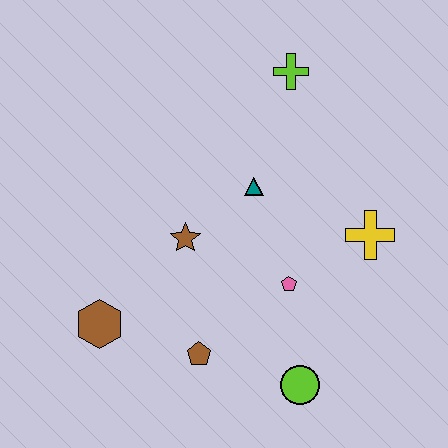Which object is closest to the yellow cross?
The pink pentagon is closest to the yellow cross.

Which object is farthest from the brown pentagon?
The lime cross is farthest from the brown pentagon.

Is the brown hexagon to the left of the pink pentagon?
Yes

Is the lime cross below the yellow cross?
No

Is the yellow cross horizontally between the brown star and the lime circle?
No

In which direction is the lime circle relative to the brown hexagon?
The lime circle is to the right of the brown hexagon.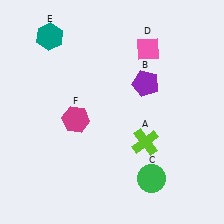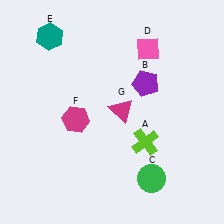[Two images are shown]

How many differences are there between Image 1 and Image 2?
There is 1 difference between the two images.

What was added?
A magenta triangle (G) was added in Image 2.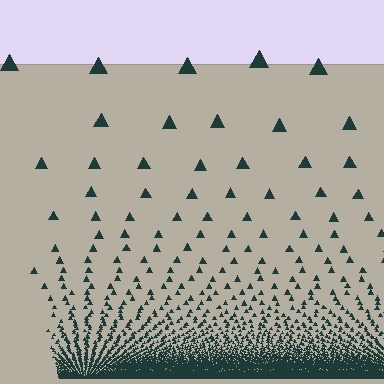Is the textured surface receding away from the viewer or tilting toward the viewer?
The surface appears to tilt toward the viewer. Texture elements get larger and sparser toward the top.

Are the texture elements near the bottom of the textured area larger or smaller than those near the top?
Smaller. The gradient is inverted — elements near the bottom are smaller and denser.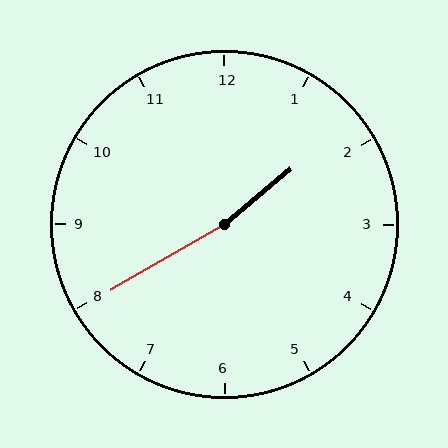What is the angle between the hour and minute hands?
Approximately 170 degrees.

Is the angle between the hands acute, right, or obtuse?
It is obtuse.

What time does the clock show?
1:40.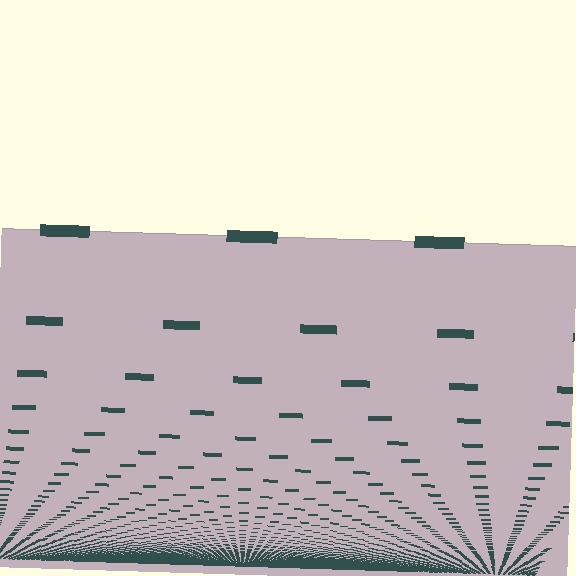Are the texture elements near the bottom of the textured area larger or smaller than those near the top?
Smaller. The gradient is inverted — elements near the bottom are smaller and denser.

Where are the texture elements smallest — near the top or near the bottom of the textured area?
Near the bottom.